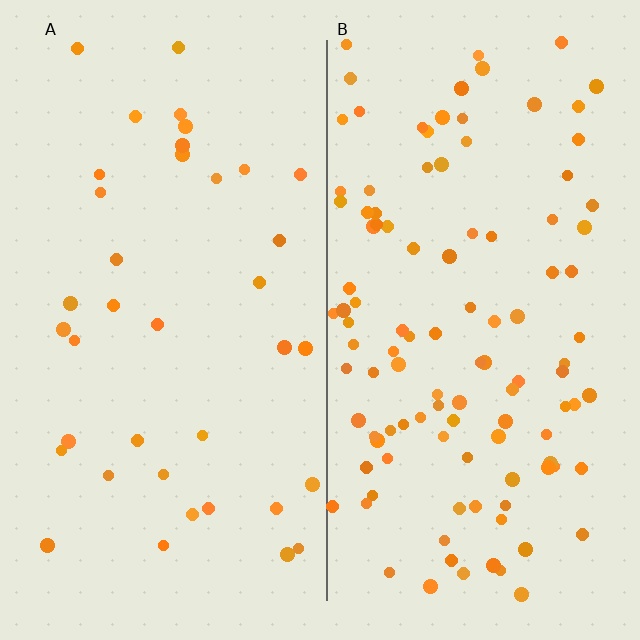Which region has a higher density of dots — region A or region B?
B (the right).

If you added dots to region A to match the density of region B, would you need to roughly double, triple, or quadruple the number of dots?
Approximately triple.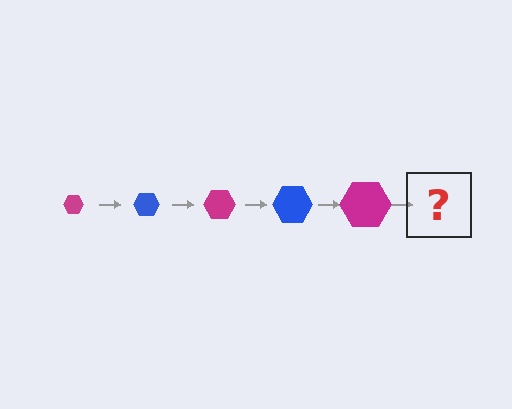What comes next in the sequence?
The next element should be a blue hexagon, larger than the previous one.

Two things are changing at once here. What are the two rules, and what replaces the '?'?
The two rules are that the hexagon grows larger each step and the color cycles through magenta and blue. The '?' should be a blue hexagon, larger than the previous one.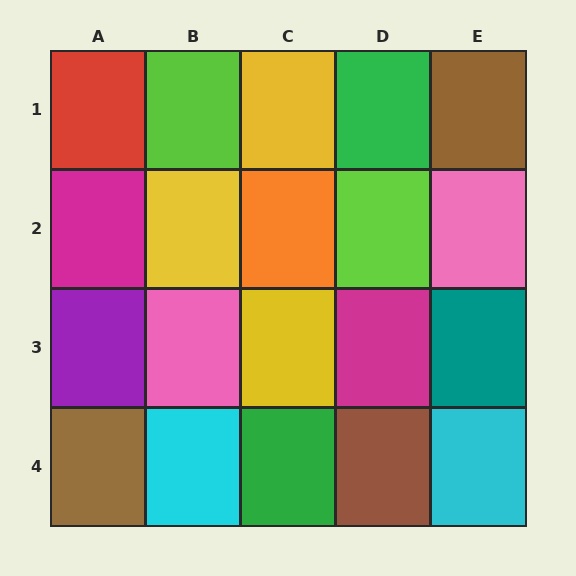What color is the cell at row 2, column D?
Lime.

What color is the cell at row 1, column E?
Brown.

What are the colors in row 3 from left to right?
Purple, pink, yellow, magenta, teal.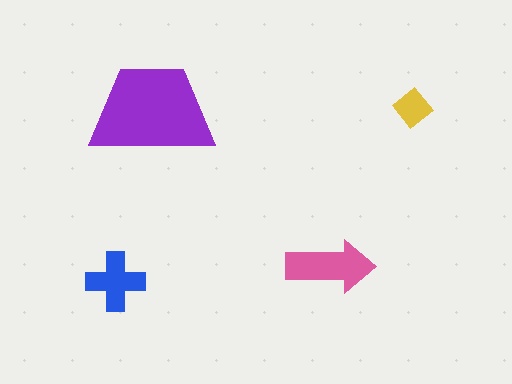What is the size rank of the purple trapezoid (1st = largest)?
1st.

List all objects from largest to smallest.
The purple trapezoid, the pink arrow, the blue cross, the yellow diamond.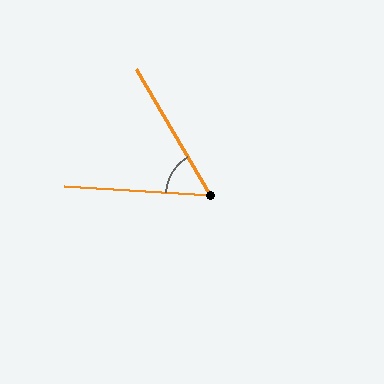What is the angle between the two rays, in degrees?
Approximately 56 degrees.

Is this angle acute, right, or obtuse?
It is acute.